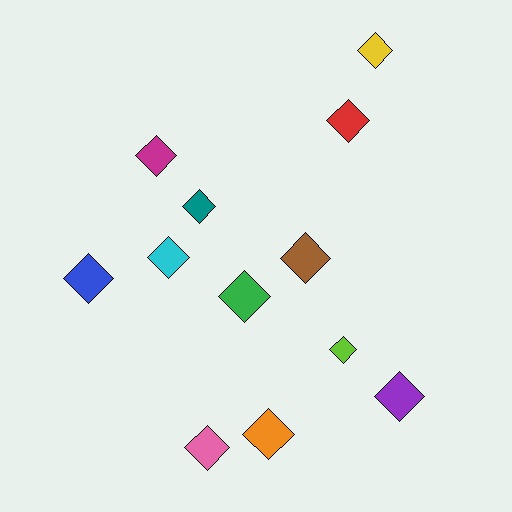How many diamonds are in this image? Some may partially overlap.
There are 12 diamonds.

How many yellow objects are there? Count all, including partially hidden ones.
There is 1 yellow object.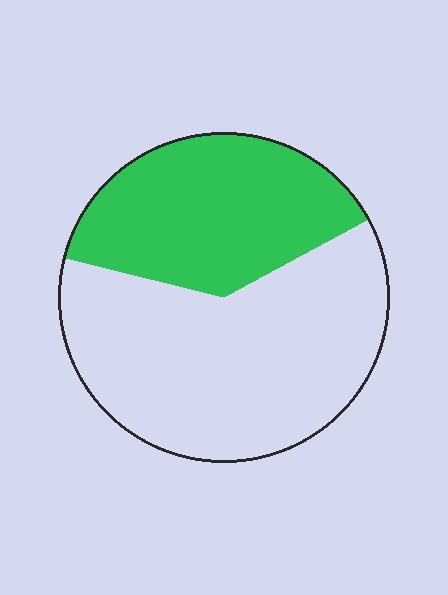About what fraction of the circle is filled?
About three eighths (3/8).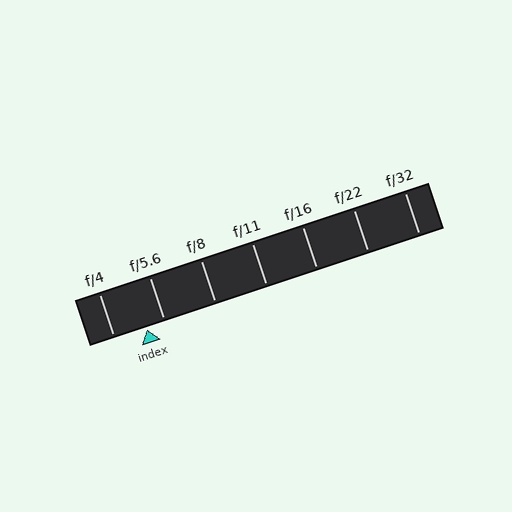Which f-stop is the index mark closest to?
The index mark is closest to f/5.6.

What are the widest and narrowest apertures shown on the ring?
The widest aperture shown is f/4 and the narrowest is f/32.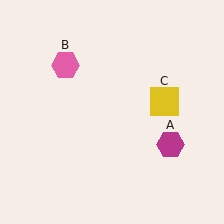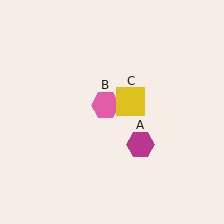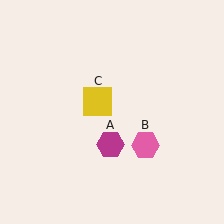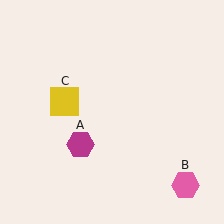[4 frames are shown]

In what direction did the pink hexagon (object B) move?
The pink hexagon (object B) moved down and to the right.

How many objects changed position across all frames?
3 objects changed position: magenta hexagon (object A), pink hexagon (object B), yellow square (object C).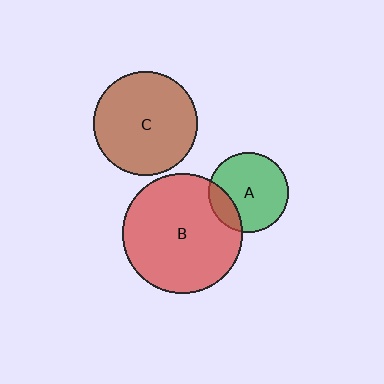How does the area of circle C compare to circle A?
Approximately 1.7 times.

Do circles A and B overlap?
Yes.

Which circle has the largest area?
Circle B (red).